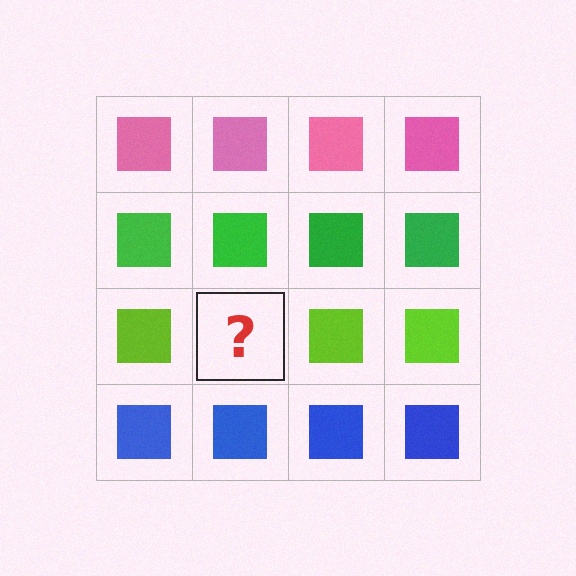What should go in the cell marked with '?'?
The missing cell should contain a lime square.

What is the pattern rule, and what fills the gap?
The rule is that each row has a consistent color. The gap should be filled with a lime square.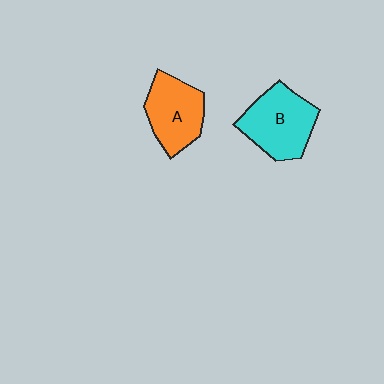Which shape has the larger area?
Shape B (cyan).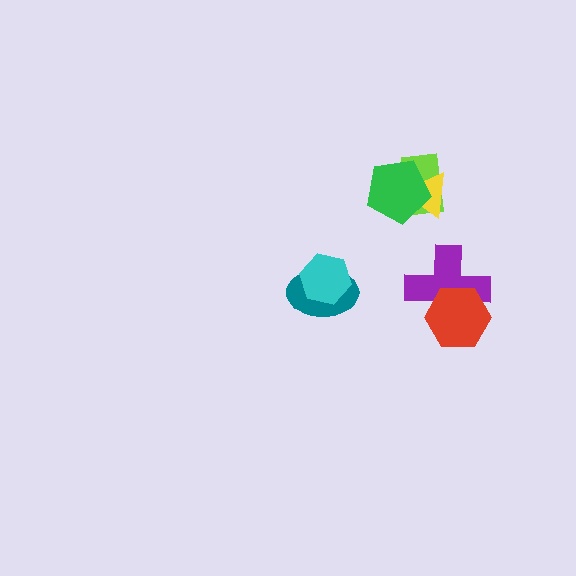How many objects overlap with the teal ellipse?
1 object overlaps with the teal ellipse.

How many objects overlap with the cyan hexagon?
1 object overlaps with the cyan hexagon.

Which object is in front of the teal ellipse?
The cyan hexagon is in front of the teal ellipse.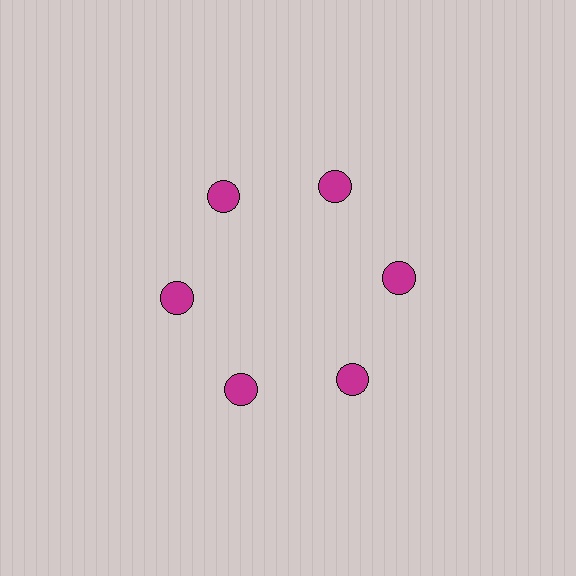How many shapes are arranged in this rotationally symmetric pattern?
There are 6 shapes, arranged in 6 groups of 1.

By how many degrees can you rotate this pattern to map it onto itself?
The pattern maps onto itself every 60 degrees of rotation.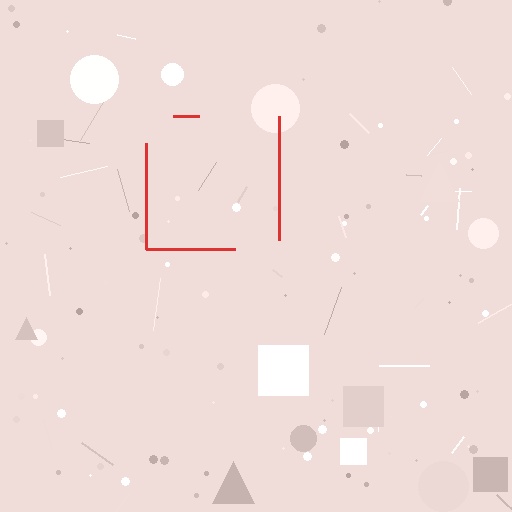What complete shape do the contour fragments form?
The contour fragments form a square.